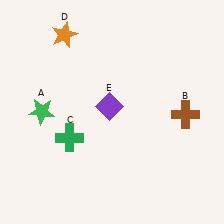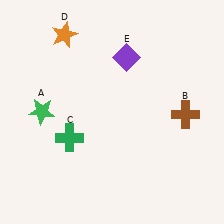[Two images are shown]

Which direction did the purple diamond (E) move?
The purple diamond (E) moved up.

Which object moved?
The purple diamond (E) moved up.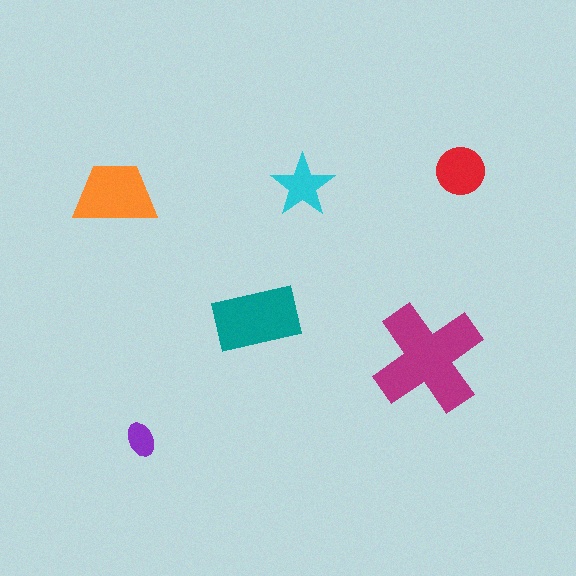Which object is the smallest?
The purple ellipse.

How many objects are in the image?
There are 6 objects in the image.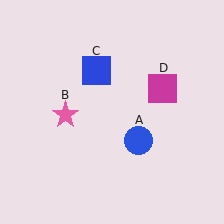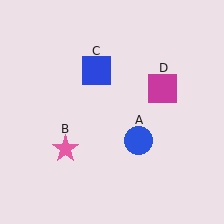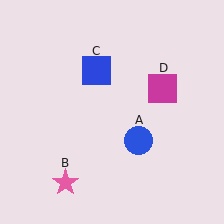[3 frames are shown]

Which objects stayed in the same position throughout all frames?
Blue circle (object A) and blue square (object C) and magenta square (object D) remained stationary.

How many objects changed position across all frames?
1 object changed position: pink star (object B).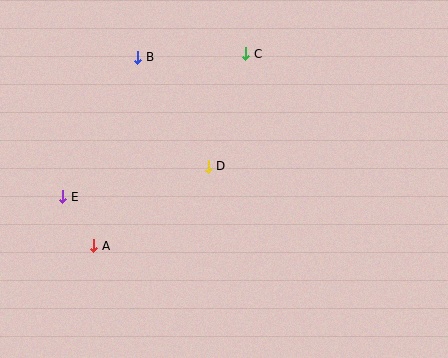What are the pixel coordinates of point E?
Point E is at (63, 197).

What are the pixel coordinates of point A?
Point A is at (94, 246).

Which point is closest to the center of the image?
Point D at (208, 166) is closest to the center.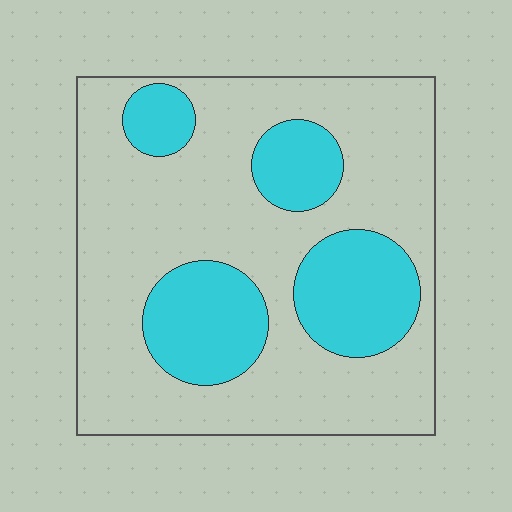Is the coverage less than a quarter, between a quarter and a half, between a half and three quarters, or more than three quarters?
Between a quarter and a half.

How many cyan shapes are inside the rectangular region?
4.